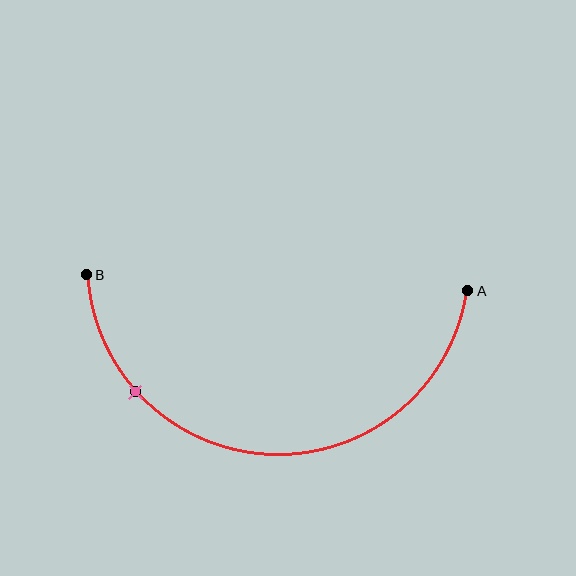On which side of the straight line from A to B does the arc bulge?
The arc bulges below the straight line connecting A and B.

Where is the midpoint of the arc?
The arc midpoint is the point on the curve farthest from the straight line joining A and B. It sits below that line.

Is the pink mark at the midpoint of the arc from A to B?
No. The pink mark lies on the arc but is closer to endpoint B. The arc midpoint would be at the point on the curve equidistant along the arc from both A and B.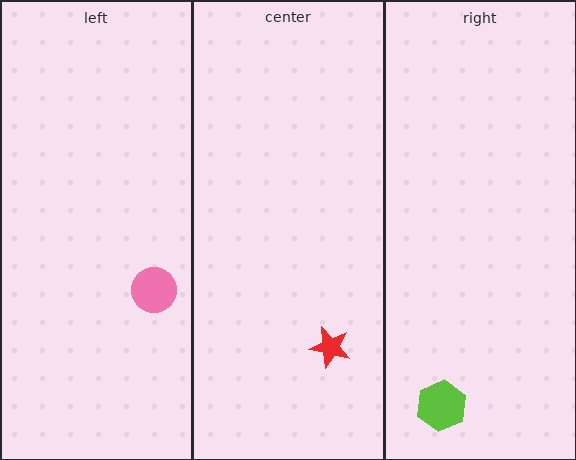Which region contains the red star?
The center region.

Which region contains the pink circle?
The left region.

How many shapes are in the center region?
1.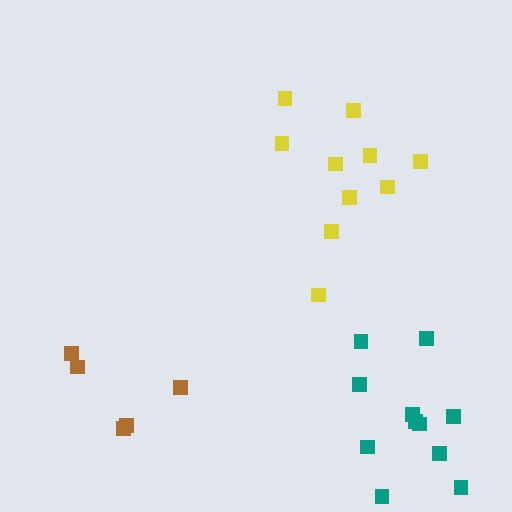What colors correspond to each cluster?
The clusters are colored: brown, yellow, teal.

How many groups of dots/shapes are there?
There are 3 groups.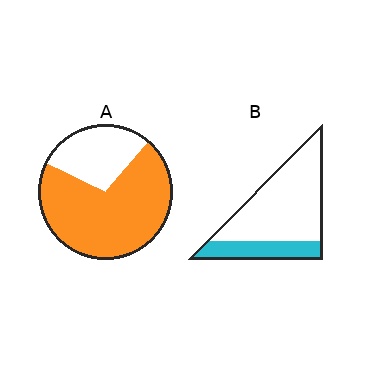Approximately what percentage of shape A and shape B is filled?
A is approximately 70% and B is approximately 25%.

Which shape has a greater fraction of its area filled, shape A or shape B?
Shape A.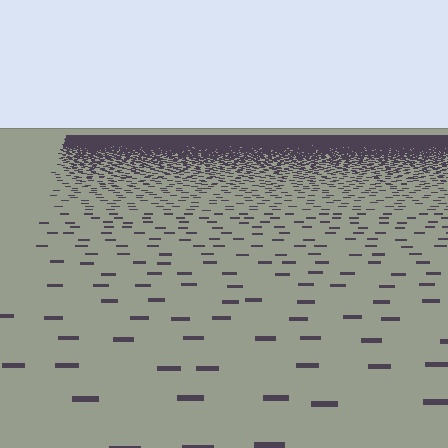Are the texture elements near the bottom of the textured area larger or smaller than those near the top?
Larger. Near the bottom, elements are closer to the viewer and appear at a bigger on-screen size.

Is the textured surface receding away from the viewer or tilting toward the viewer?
The surface is receding away from the viewer. Texture elements get smaller and denser toward the top.